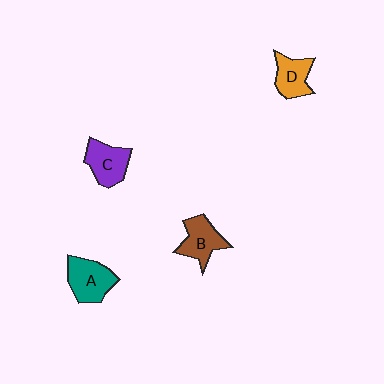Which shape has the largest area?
Shape A (teal).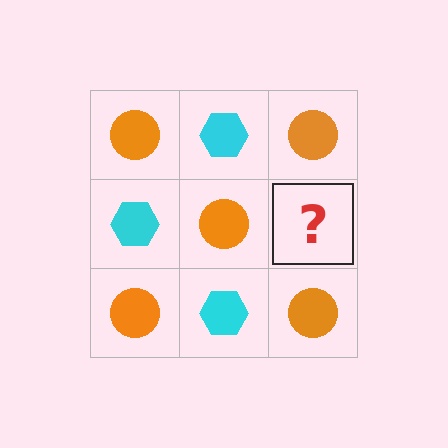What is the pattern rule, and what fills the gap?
The rule is that it alternates orange circle and cyan hexagon in a checkerboard pattern. The gap should be filled with a cyan hexagon.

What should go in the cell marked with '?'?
The missing cell should contain a cyan hexagon.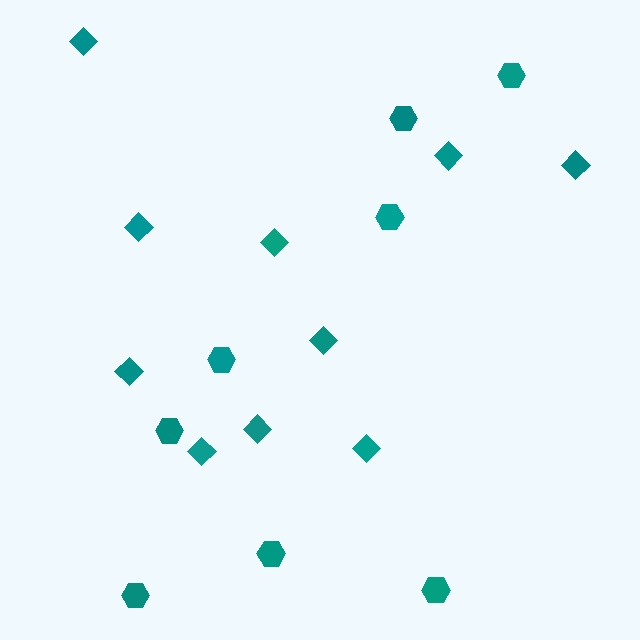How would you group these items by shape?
There are 2 groups: one group of diamonds (10) and one group of hexagons (8).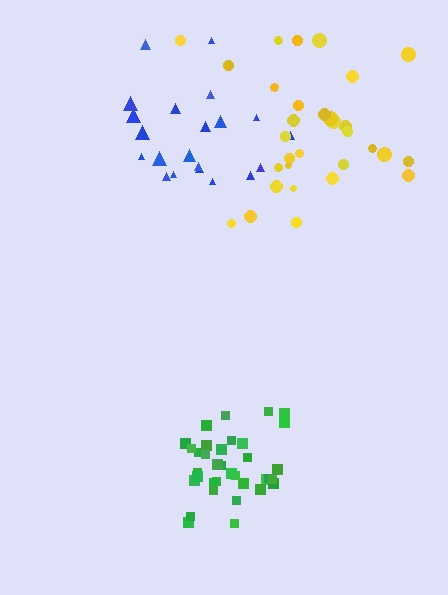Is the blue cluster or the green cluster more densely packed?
Green.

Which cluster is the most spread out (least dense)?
Yellow.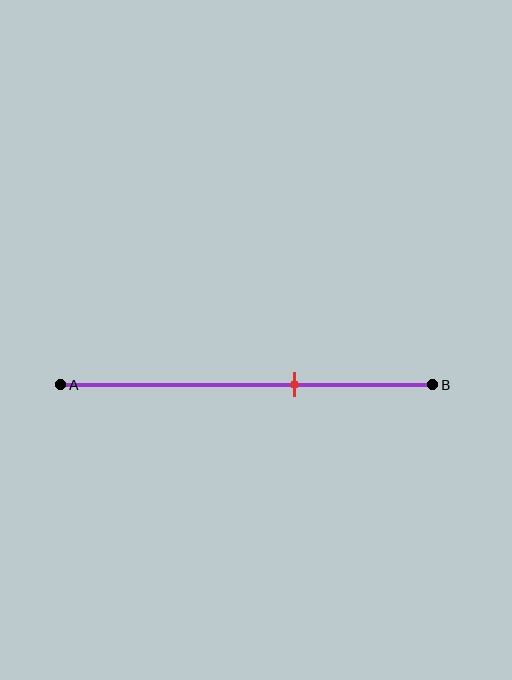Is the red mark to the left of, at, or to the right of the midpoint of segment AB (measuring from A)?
The red mark is to the right of the midpoint of segment AB.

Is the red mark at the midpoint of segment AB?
No, the mark is at about 65% from A, not at the 50% midpoint.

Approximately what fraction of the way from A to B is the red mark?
The red mark is approximately 65% of the way from A to B.